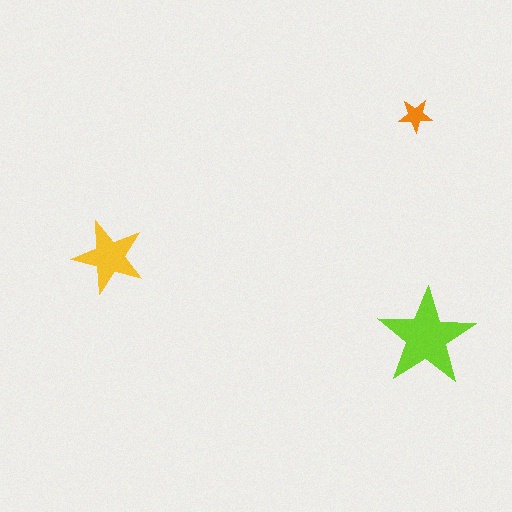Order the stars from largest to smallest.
the lime one, the yellow one, the orange one.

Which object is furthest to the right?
The lime star is rightmost.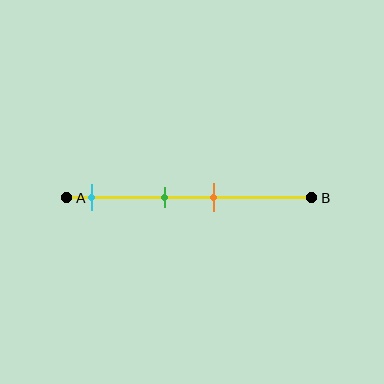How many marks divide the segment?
There are 3 marks dividing the segment.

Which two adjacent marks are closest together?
The green and orange marks are the closest adjacent pair.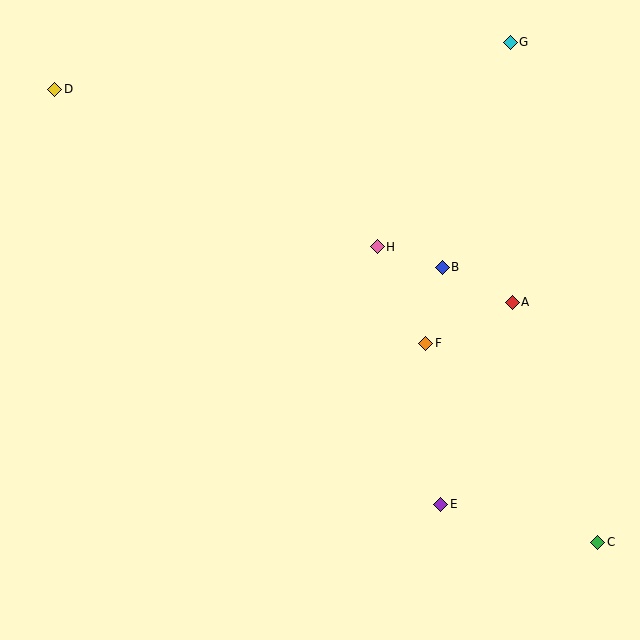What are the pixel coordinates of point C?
Point C is at (598, 542).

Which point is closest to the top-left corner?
Point D is closest to the top-left corner.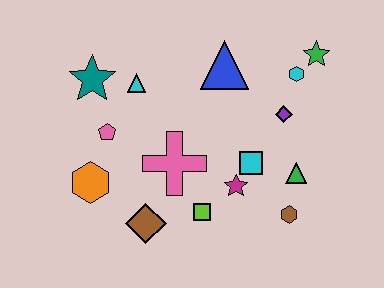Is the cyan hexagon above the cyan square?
Yes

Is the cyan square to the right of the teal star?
Yes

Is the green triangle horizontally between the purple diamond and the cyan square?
No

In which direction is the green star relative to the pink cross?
The green star is to the right of the pink cross.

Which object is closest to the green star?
The cyan hexagon is closest to the green star.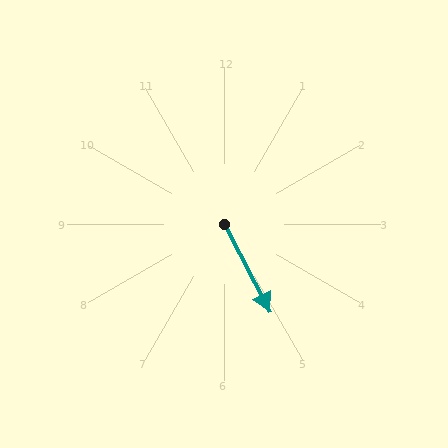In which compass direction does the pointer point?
Southeast.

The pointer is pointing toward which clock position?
Roughly 5 o'clock.